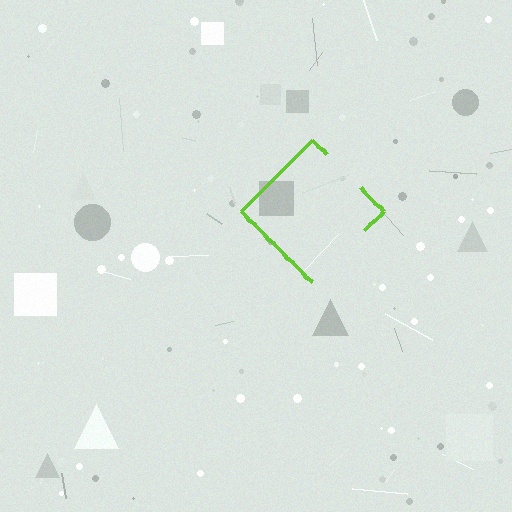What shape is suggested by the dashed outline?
The dashed outline suggests a diamond.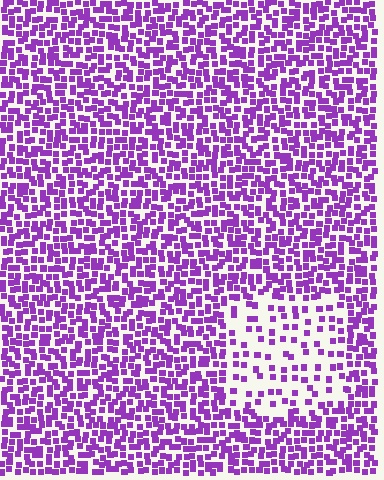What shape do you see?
I see a rectangle.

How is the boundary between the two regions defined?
The boundary is defined by a change in element density (approximately 2.5x ratio). All elements are the same color, size, and shape.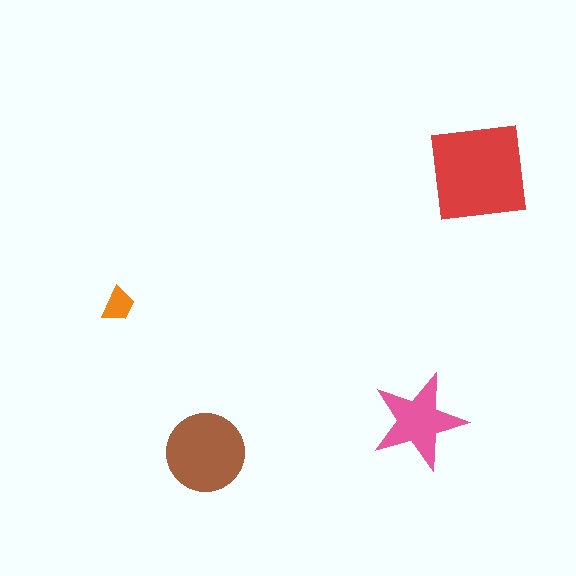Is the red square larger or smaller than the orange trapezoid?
Larger.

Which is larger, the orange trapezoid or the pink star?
The pink star.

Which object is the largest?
The red square.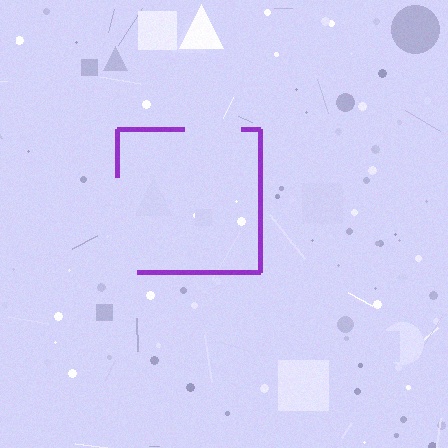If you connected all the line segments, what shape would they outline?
They would outline a square.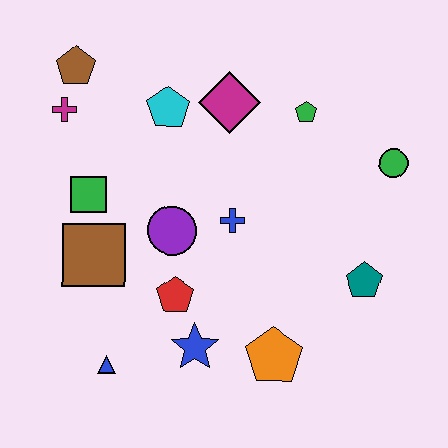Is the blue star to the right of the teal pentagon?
No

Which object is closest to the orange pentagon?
The blue star is closest to the orange pentagon.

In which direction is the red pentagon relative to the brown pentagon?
The red pentagon is below the brown pentagon.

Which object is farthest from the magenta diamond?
The blue triangle is farthest from the magenta diamond.